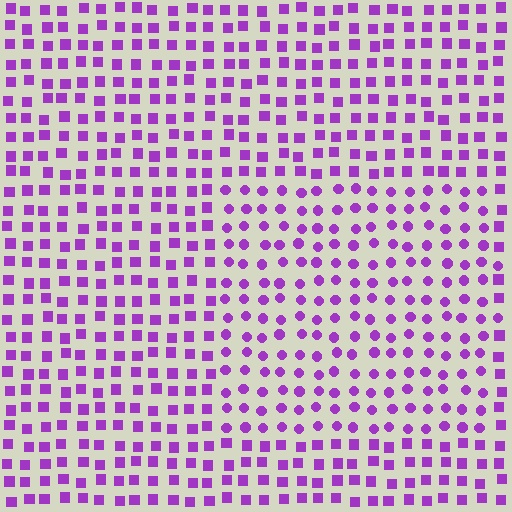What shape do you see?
I see a rectangle.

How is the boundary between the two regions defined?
The boundary is defined by a change in element shape: circles inside vs. squares outside. All elements share the same color and spacing.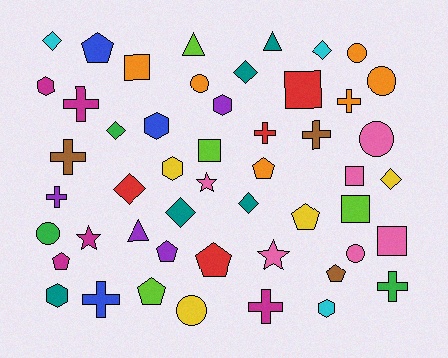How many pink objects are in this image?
There are 6 pink objects.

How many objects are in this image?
There are 50 objects.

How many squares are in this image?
There are 6 squares.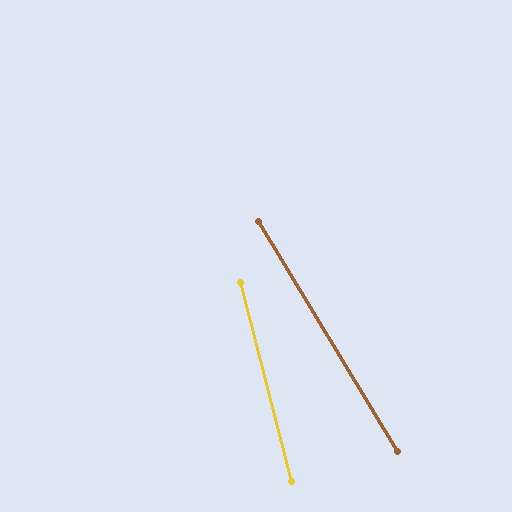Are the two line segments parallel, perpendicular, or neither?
Neither parallel nor perpendicular — they differ by about 17°.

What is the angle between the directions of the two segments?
Approximately 17 degrees.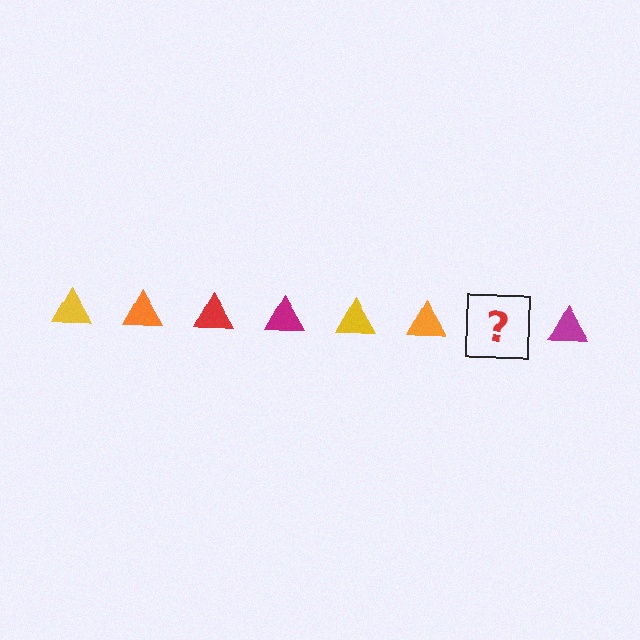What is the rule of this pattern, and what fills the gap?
The rule is that the pattern cycles through yellow, orange, red, magenta triangles. The gap should be filled with a red triangle.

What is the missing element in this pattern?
The missing element is a red triangle.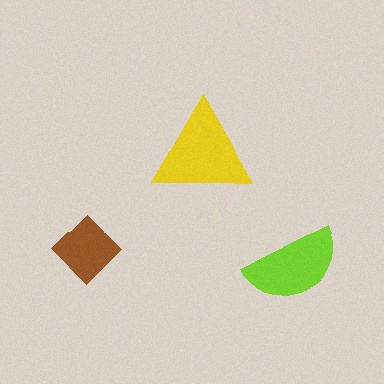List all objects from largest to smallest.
The yellow triangle, the lime semicircle, the brown diamond.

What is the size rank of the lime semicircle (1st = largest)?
2nd.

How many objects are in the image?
There are 3 objects in the image.